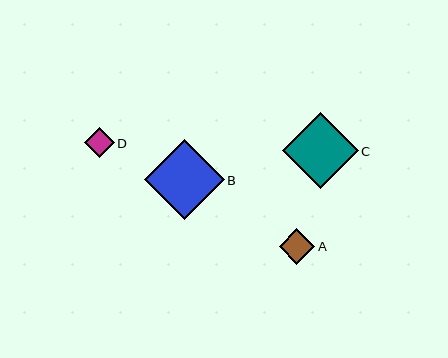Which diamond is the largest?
Diamond B is the largest with a size of approximately 79 pixels.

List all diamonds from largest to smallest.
From largest to smallest: B, C, A, D.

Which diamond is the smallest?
Diamond D is the smallest with a size of approximately 30 pixels.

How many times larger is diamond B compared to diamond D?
Diamond B is approximately 2.6 times the size of diamond D.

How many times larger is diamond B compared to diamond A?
Diamond B is approximately 2.2 times the size of diamond A.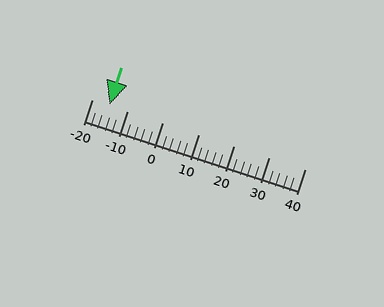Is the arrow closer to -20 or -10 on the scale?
The arrow is closer to -10.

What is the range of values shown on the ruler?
The ruler shows values from -20 to 40.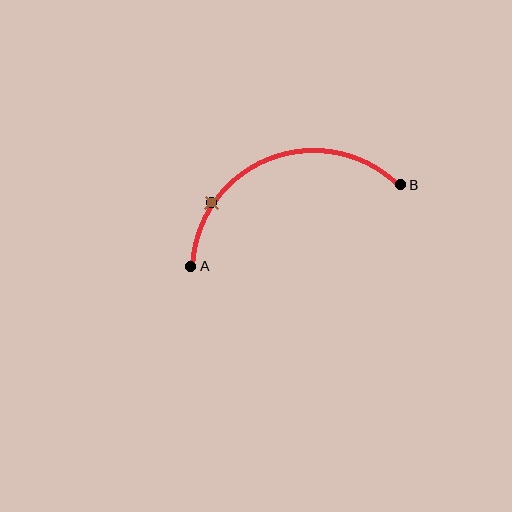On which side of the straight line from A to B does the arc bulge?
The arc bulges above the straight line connecting A and B.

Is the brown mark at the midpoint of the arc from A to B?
No. The brown mark lies on the arc but is closer to endpoint A. The arc midpoint would be at the point on the curve equidistant along the arc from both A and B.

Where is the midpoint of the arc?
The arc midpoint is the point on the curve farthest from the straight line joining A and B. It sits above that line.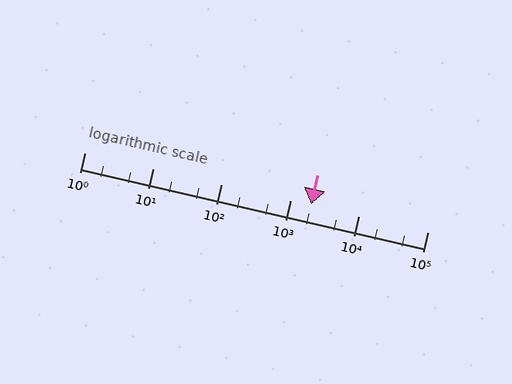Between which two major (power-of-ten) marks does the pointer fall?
The pointer is between 1000 and 10000.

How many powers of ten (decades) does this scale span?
The scale spans 5 decades, from 1 to 100000.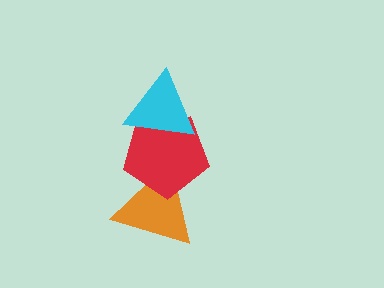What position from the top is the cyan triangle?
The cyan triangle is 1st from the top.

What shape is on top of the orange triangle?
The red pentagon is on top of the orange triangle.